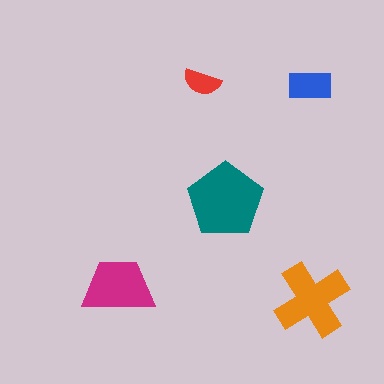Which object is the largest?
The teal pentagon.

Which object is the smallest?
The red semicircle.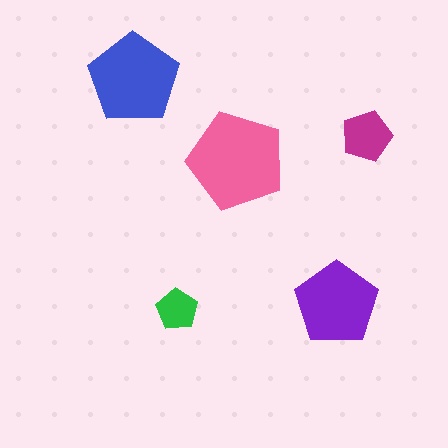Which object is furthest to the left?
The blue pentagon is leftmost.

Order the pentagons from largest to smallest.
the pink one, the blue one, the purple one, the magenta one, the green one.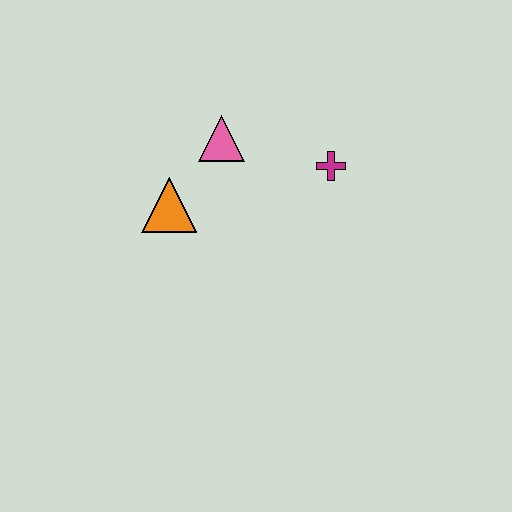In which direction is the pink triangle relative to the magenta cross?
The pink triangle is to the left of the magenta cross.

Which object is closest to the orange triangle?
The pink triangle is closest to the orange triangle.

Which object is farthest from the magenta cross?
The orange triangle is farthest from the magenta cross.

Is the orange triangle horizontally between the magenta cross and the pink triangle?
No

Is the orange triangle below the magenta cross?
Yes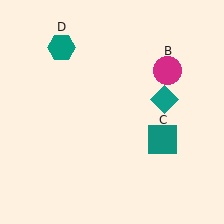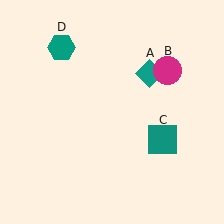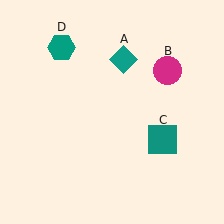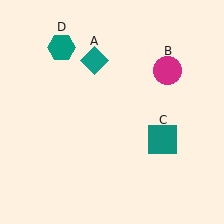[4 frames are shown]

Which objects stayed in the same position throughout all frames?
Magenta circle (object B) and teal square (object C) and teal hexagon (object D) remained stationary.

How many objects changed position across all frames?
1 object changed position: teal diamond (object A).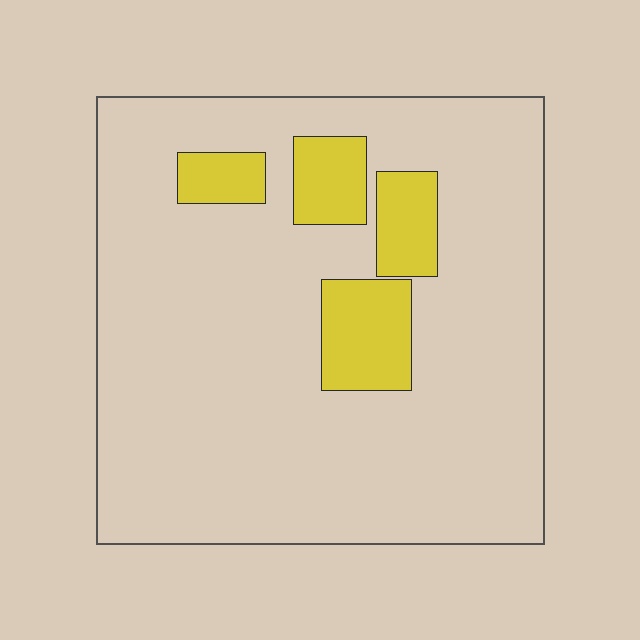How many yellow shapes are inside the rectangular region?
4.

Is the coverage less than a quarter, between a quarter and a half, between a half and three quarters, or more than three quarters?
Less than a quarter.